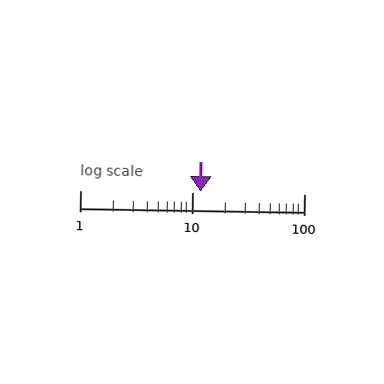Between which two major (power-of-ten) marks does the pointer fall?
The pointer is between 10 and 100.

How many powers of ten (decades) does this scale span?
The scale spans 2 decades, from 1 to 100.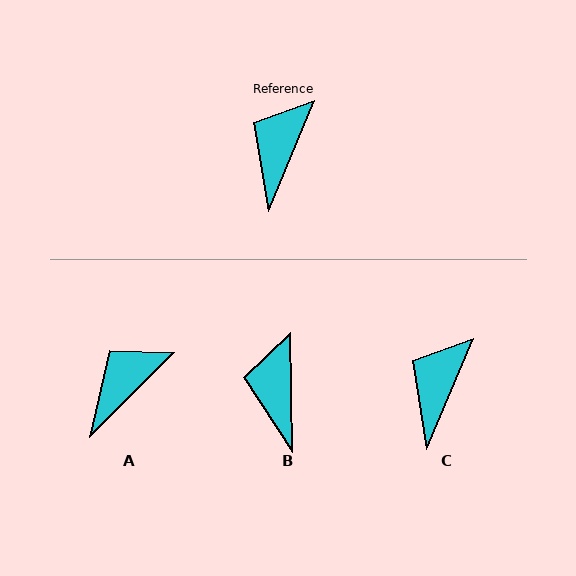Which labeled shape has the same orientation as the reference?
C.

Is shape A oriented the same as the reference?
No, it is off by about 22 degrees.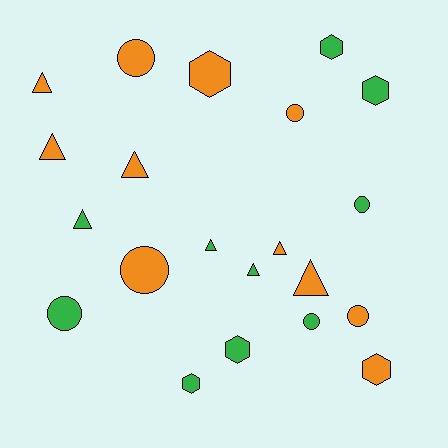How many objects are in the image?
There are 21 objects.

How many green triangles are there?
There are 3 green triangles.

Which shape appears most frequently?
Triangle, with 8 objects.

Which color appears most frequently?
Orange, with 11 objects.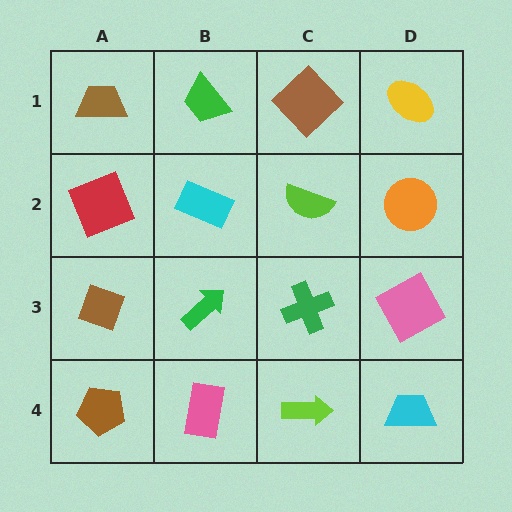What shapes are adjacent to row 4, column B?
A green arrow (row 3, column B), a brown pentagon (row 4, column A), a lime arrow (row 4, column C).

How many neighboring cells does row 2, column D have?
3.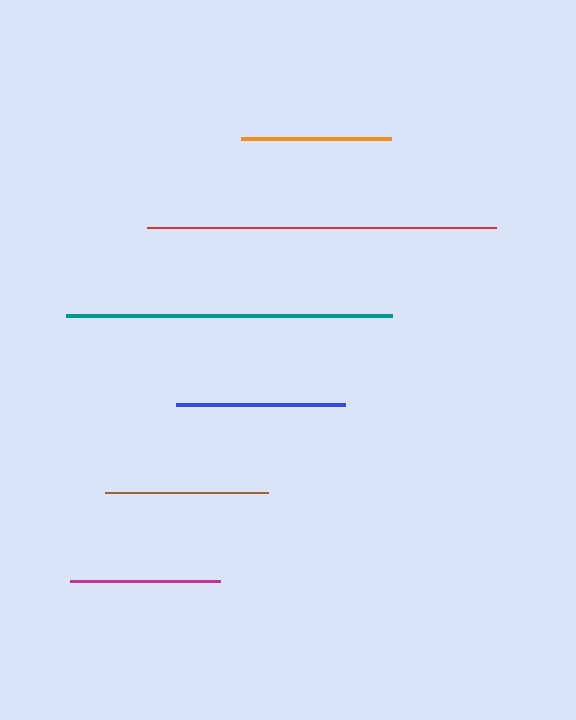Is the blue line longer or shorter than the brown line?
The blue line is longer than the brown line.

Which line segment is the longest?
The red line is the longest at approximately 349 pixels.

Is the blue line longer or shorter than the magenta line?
The blue line is longer than the magenta line.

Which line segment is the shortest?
The orange line is the shortest at approximately 149 pixels.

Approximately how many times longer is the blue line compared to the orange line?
The blue line is approximately 1.1 times the length of the orange line.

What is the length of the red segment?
The red segment is approximately 349 pixels long.